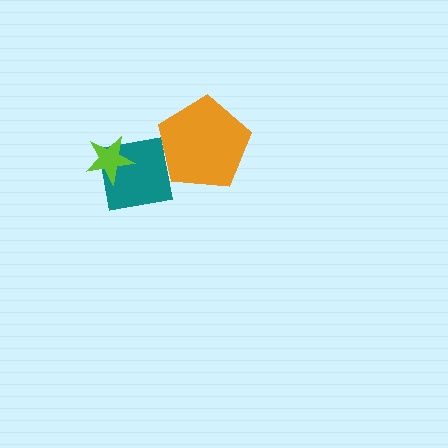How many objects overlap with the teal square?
2 objects overlap with the teal square.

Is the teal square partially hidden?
Yes, it is partially covered by another shape.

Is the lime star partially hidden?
No, no other shape covers it.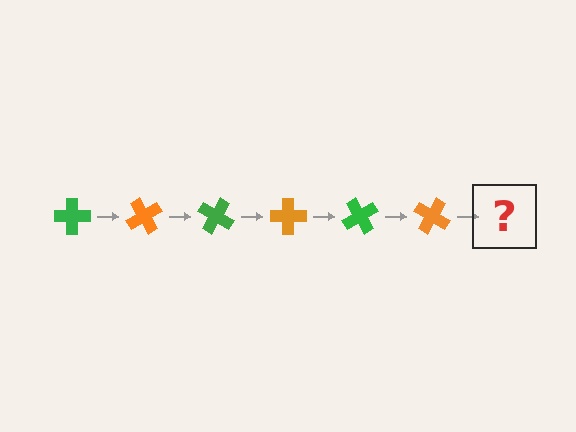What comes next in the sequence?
The next element should be a green cross, rotated 360 degrees from the start.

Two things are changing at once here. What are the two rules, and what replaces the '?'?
The two rules are that it rotates 60 degrees each step and the color cycles through green and orange. The '?' should be a green cross, rotated 360 degrees from the start.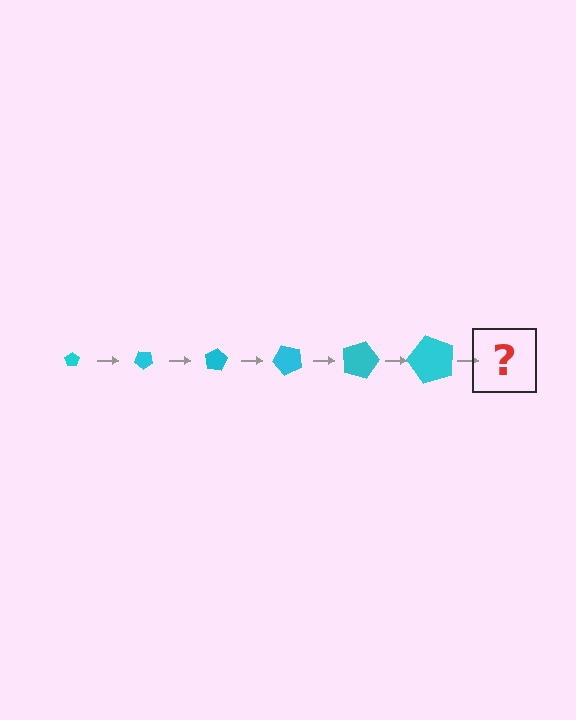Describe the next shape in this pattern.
It should be a pentagon, larger than the previous one and rotated 240 degrees from the start.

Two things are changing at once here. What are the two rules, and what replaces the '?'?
The two rules are that the pentagon grows larger each step and it rotates 40 degrees each step. The '?' should be a pentagon, larger than the previous one and rotated 240 degrees from the start.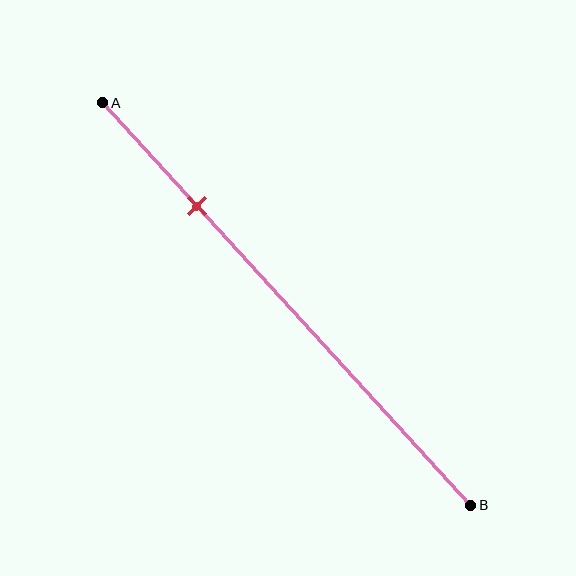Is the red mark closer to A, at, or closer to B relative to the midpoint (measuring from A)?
The red mark is closer to point A than the midpoint of segment AB.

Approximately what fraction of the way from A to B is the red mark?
The red mark is approximately 25% of the way from A to B.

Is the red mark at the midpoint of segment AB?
No, the mark is at about 25% from A, not at the 50% midpoint.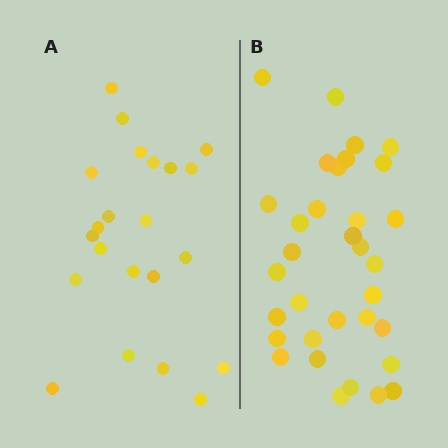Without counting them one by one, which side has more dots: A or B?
Region B (the right region) has more dots.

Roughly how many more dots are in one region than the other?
Region B has roughly 12 or so more dots than region A.